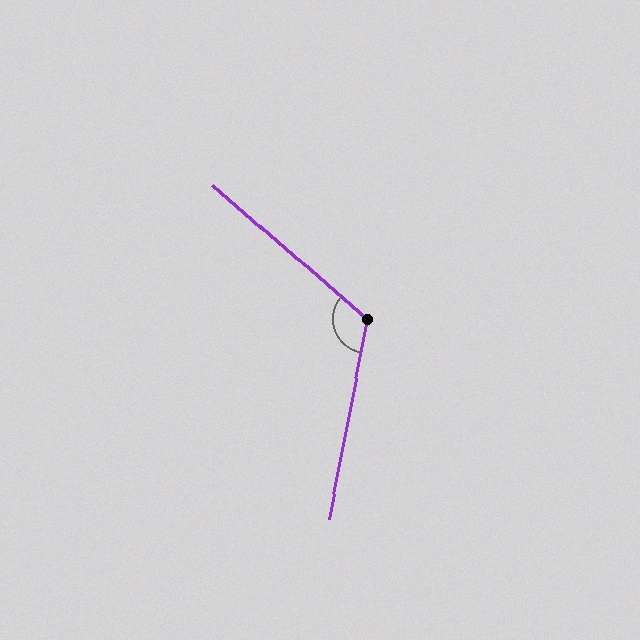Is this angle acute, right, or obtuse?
It is obtuse.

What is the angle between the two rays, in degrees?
Approximately 120 degrees.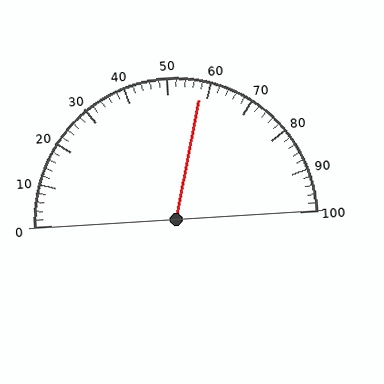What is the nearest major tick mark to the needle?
The nearest major tick mark is 60.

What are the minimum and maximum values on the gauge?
The gauge ranges from 0 to 100.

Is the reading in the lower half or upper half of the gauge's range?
The reading is in the upper half of the range (0 to 100).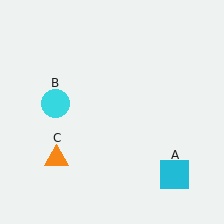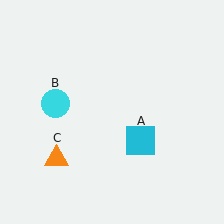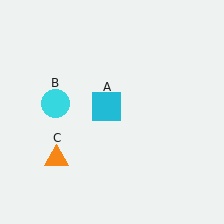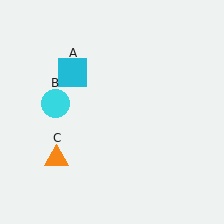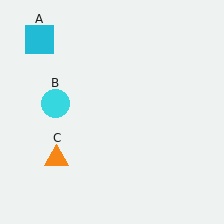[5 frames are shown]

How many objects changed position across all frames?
1 object changed position: cyan square (object A).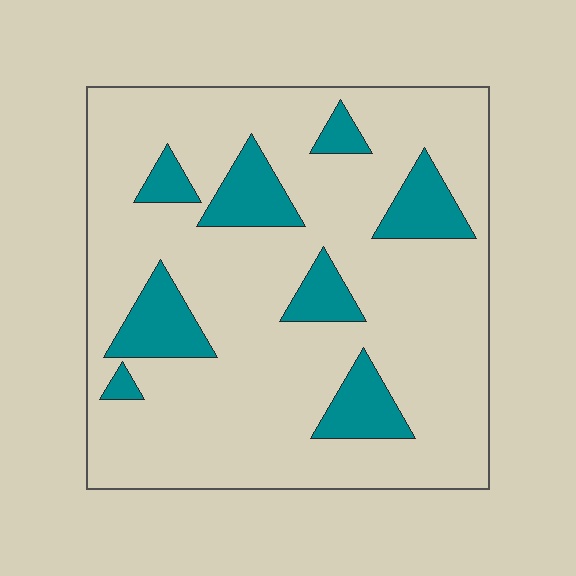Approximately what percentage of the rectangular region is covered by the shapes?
Approximately 20%.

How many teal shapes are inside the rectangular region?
8.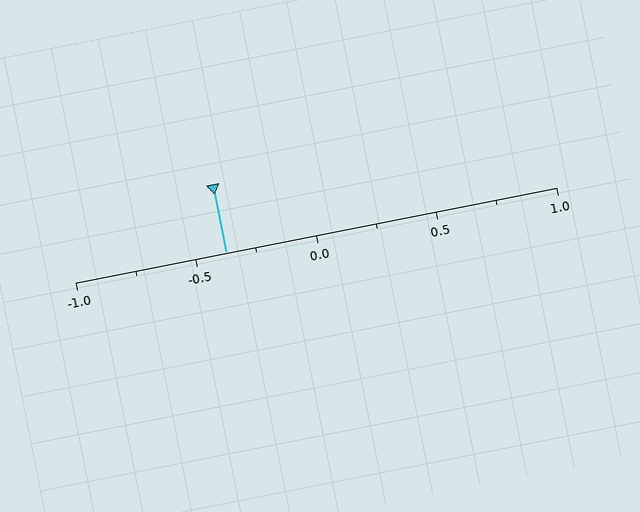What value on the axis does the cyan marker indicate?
The marker indicates approximately -0.38.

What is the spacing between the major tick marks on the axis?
The major ticks are spaced 0.5 apart.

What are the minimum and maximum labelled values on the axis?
The axis runs from -1.0 to 1.0.